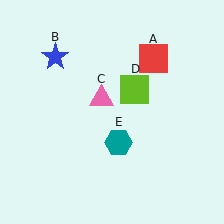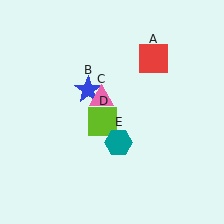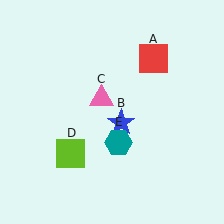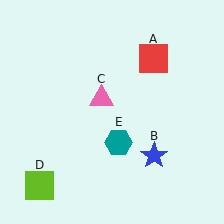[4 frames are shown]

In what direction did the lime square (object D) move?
The lime square (object D) moved down and to the left.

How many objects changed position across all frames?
2 objects changed position: blue star (object B), lime square (object D).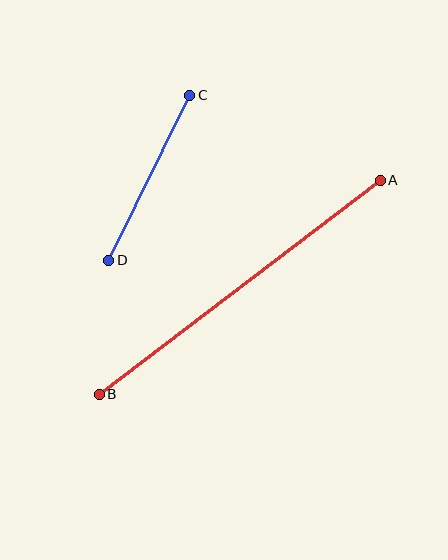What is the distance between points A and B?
The distance is approximately 353 pixels.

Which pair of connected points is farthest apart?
Points A and B are farthest apart.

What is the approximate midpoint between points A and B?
The midpoint is at approximately (240, 287) pixels.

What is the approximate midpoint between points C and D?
The midpoint is at approximately (149, 178) pixels.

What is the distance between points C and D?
The distance is approximately 184 pixels.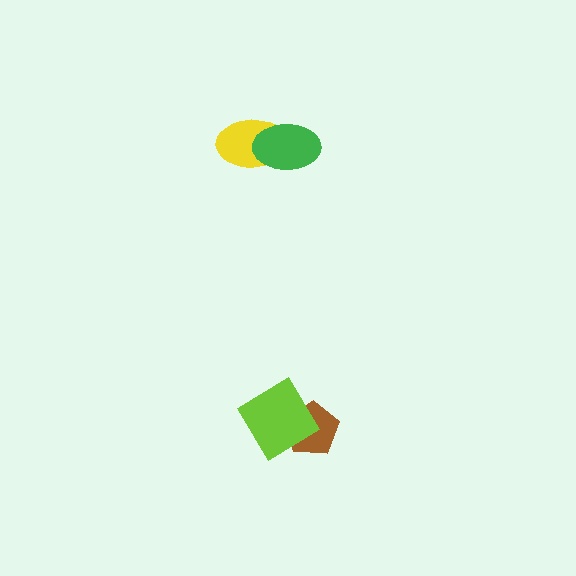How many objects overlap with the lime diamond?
1 object overlaps with the lime diamond.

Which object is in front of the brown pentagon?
The lime diamond is in front of the brown pentagon.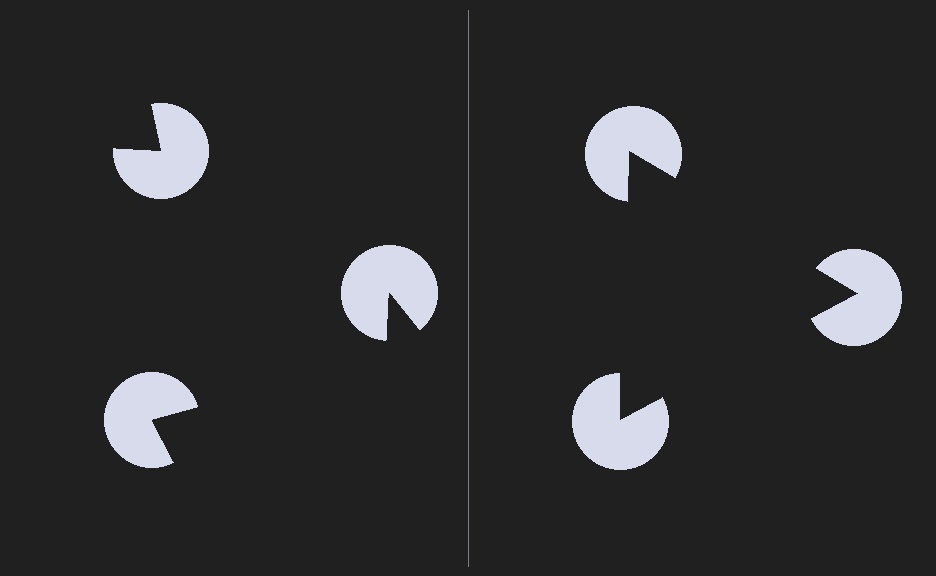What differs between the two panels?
The pac-man discs are positioned identically on both sides; only the wedge orientations differ. On the right they align to a triangle; on the left they are misaligned.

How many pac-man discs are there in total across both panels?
6 — 3 on each side.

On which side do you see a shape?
An illusory triangle appears on the right side. On the left side the wedge cuts are rotated, so no coherent shape forms.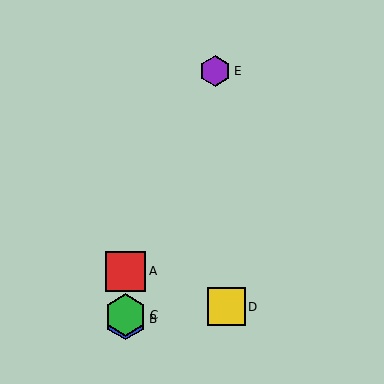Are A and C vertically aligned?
Yes, both are at x≈125.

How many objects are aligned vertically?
3 objects (A, B, C) are aligned vertically.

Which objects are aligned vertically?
Objects A, B, C are aligned vertically.